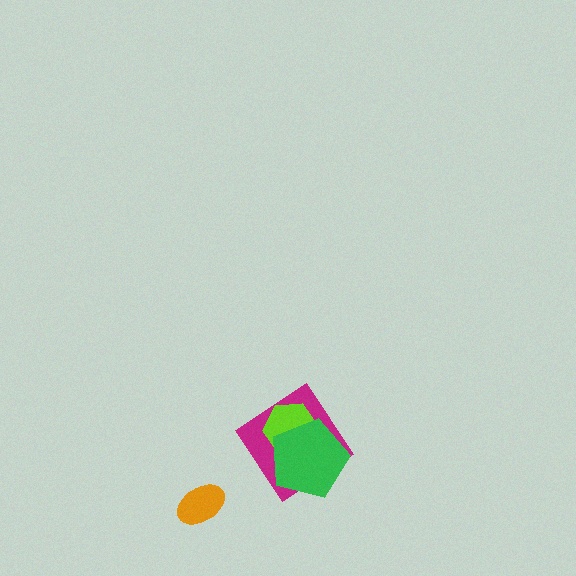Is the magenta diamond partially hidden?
Yes, it is partially covered by another shape.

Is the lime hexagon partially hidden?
Yes, it is partially covered by another shape.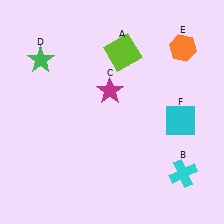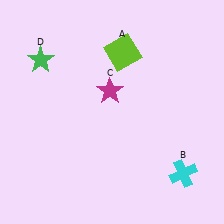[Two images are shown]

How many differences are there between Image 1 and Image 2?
There are 2 differences between the two images.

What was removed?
The orange hexagon (E), the cyan square (F) were removed in Image 2.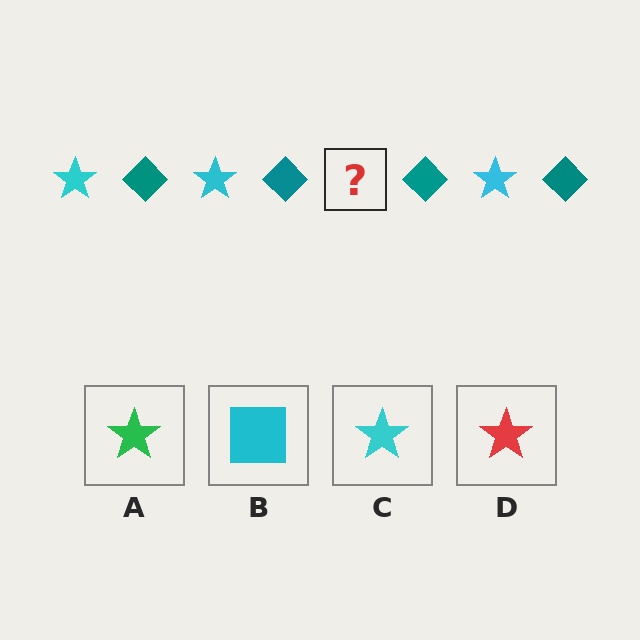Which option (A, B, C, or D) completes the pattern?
C.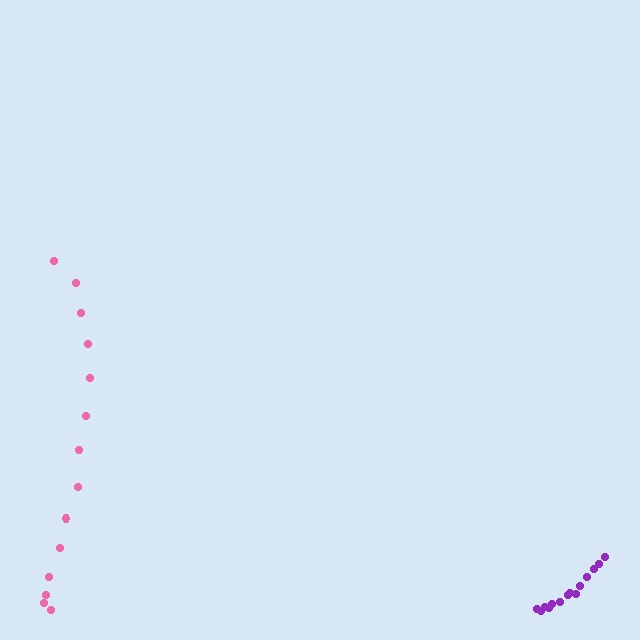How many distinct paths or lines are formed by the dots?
There are 2 distinct paths.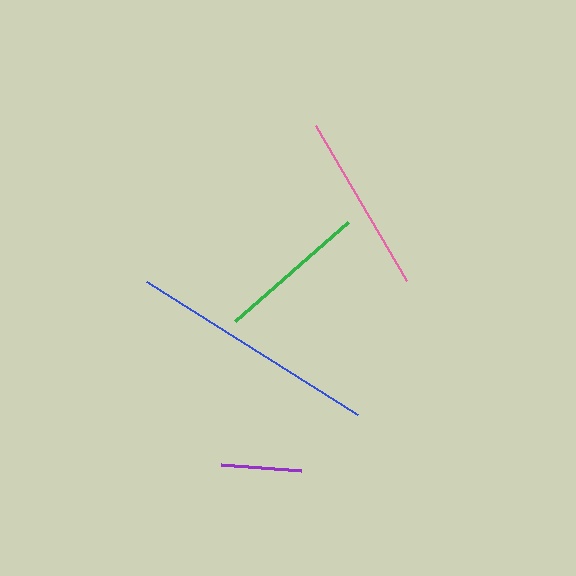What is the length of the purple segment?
The purple segment is approximately 80 pixels long.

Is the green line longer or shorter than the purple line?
The green line is longer than the purple line.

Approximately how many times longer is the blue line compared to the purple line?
The blue line is approximately 3.1 times the length of the purple line.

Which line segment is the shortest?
The purple line is the shortest at approximately 80 pixels.